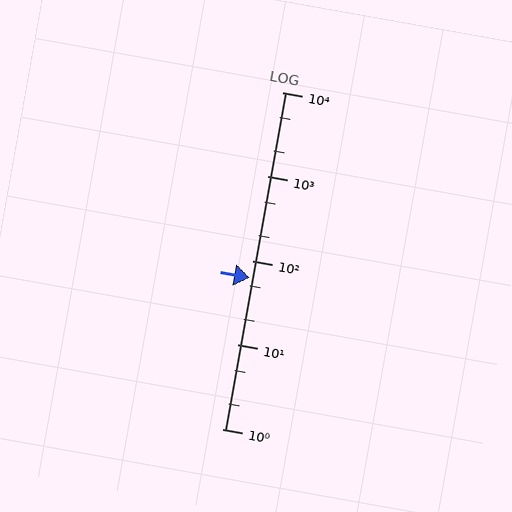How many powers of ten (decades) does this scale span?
The scale spans 4 decades, from 1 to 10000.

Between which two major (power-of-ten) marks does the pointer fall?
The pointer is between 10 and 100.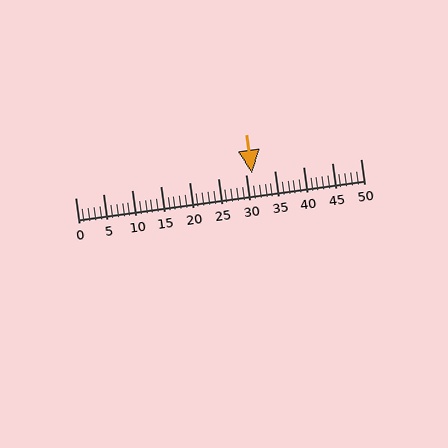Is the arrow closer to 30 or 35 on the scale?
The arrow is closer to 30.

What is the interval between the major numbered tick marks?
The major tick marks are spaced 5 units apart.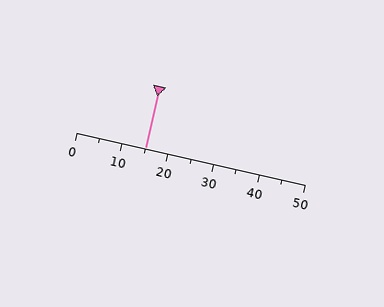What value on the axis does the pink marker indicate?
The marker indicates approximately 15.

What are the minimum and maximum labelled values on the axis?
The axis runs from 0 to 50.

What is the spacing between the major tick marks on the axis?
The major ticks are spaced 10 apart.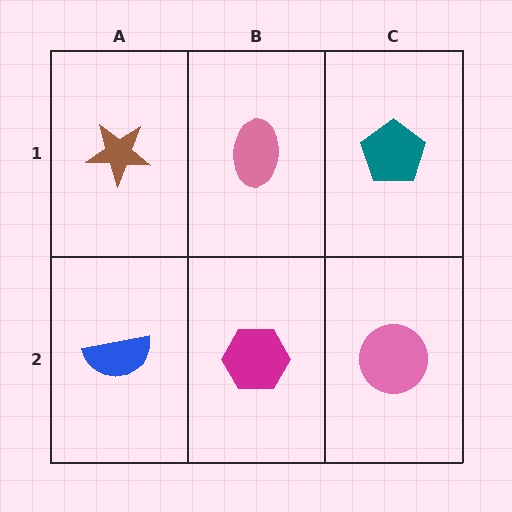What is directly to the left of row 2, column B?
A blue semicircle.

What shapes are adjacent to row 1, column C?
A pink circle (row 2, column C), a pink ellipse (row 1, column B).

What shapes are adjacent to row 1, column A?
A blue semicircle (row 2, column A), a pink ellipse (row 1, column B).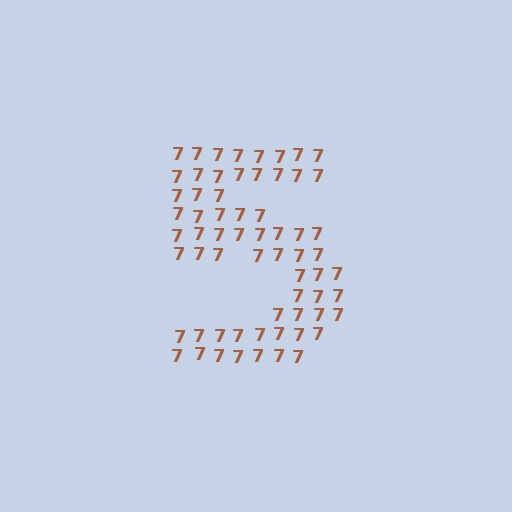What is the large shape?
The large shape is the digit 5.